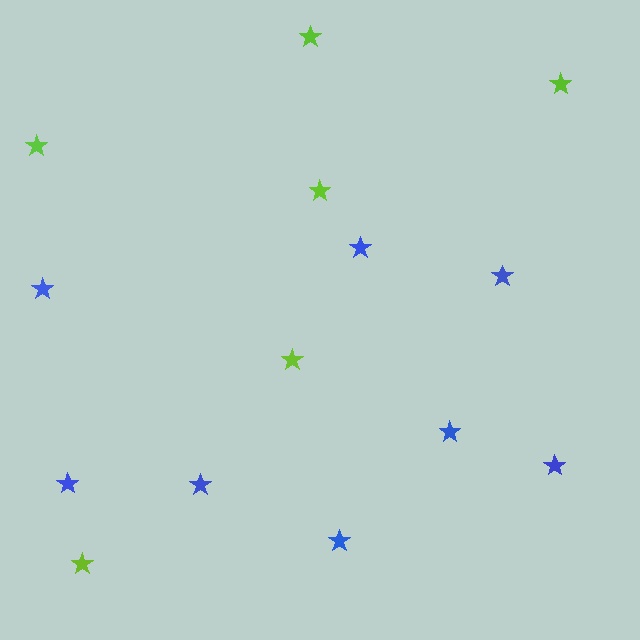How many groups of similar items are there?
There are 2 groups: one group of lime stars (6) and one group of blue stars (8).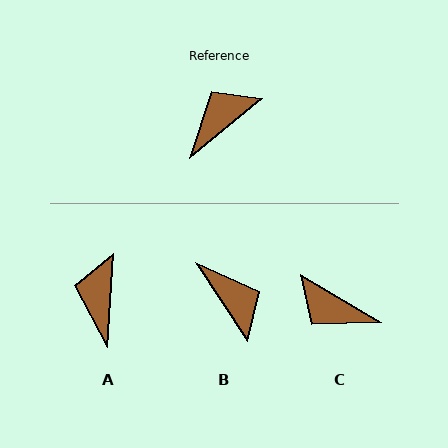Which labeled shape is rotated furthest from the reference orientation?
C, about 109 degrees away.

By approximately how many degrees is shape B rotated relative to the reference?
Approximately 97 degrees clockwise.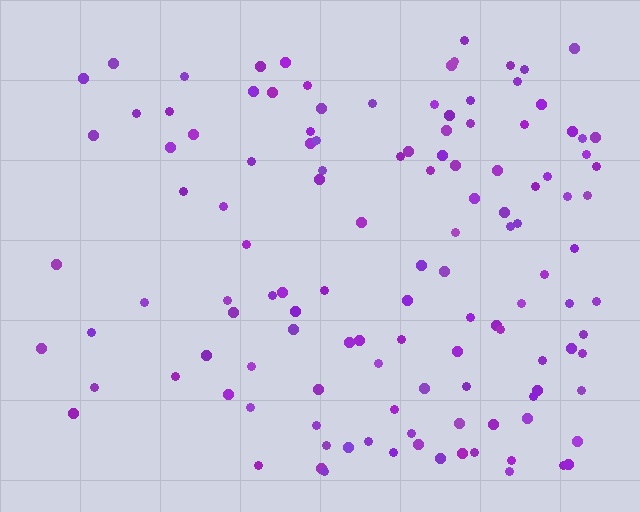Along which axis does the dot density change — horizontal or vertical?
Horizontal.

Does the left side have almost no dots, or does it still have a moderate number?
Still a moderate number, just noticeably fewer than the right.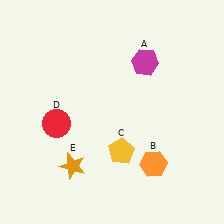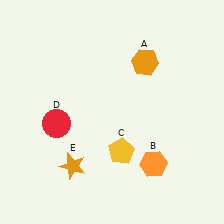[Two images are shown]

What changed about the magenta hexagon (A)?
In Image 1, A is magenta. In Image 2, it changed to orange.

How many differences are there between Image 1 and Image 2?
There is 1 difference between the two images.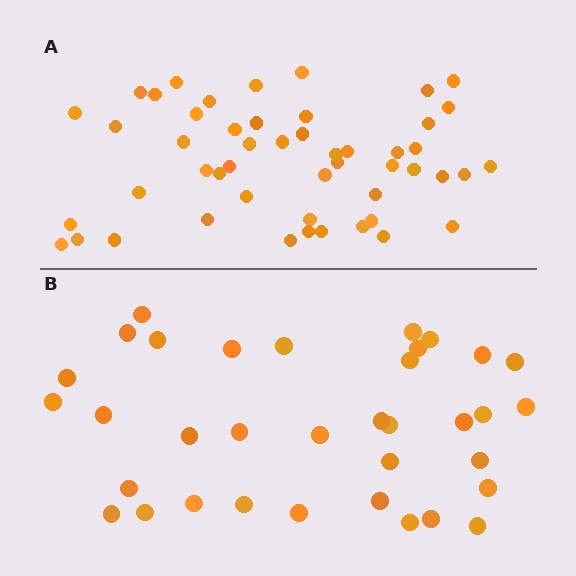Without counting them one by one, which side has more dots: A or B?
Region A (the top region) has more dots.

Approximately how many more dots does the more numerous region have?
Region A has approximately 15 more dots than region B.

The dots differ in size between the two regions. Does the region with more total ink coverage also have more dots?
No. Region B has more total ink coverage because its dots are larger, but region A actually contains more individual dots. Total area can be misleading — the number of items is what matters here.